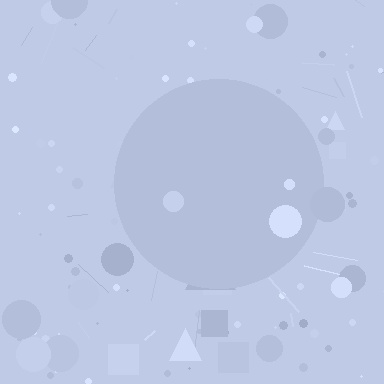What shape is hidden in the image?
A circle is hidden in the image.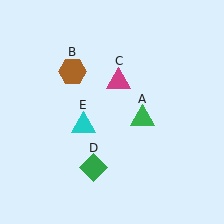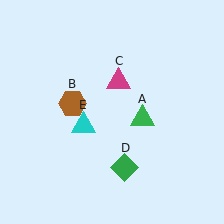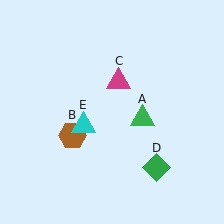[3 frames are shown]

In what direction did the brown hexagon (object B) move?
The brown hexagon (object B) moved down.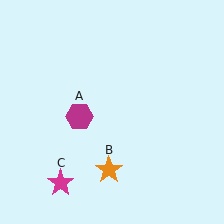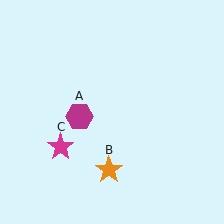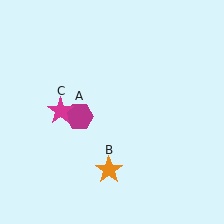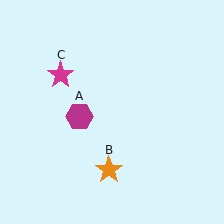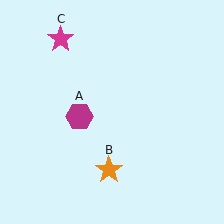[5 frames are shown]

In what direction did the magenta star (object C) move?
The magenta star (object C) moved up.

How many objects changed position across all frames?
1 object changed position: magenta star (object C).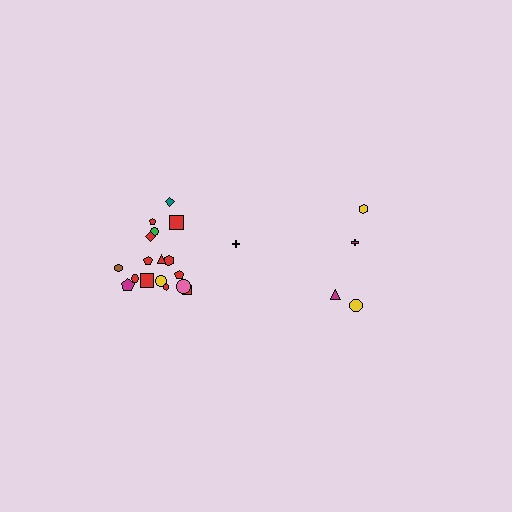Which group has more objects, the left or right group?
The left group.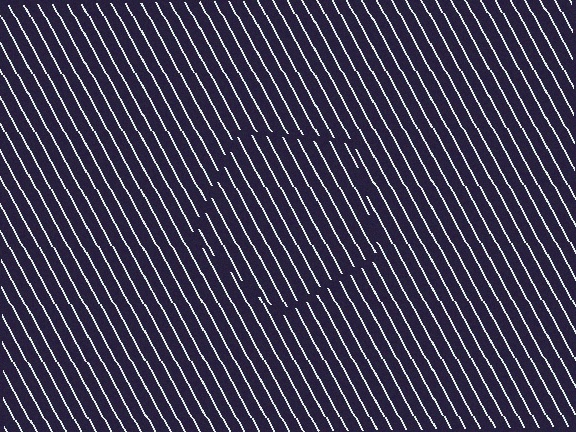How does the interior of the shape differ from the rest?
The interior of the shape contains the same grating, shifted by half a period — the contour is defined by the phase discontinuity where line-ends from the inner and outer gratings abut.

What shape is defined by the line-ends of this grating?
An illusory pentagon. The interior of the shape contains the same grating, shifted by half a period — the contour is defined by the phase discontinuity where line-ends from the inner and outer gratings abut.